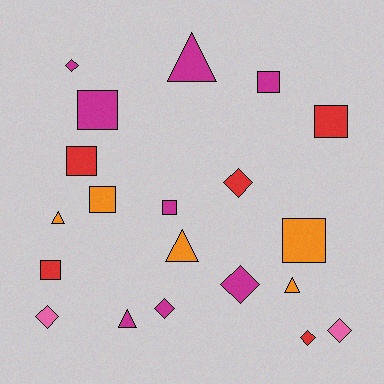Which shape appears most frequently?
Square, with 8 objects.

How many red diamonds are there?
There are 2 red diamonds.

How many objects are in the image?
There are 20 objects.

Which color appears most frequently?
Magenta, with 8 objects.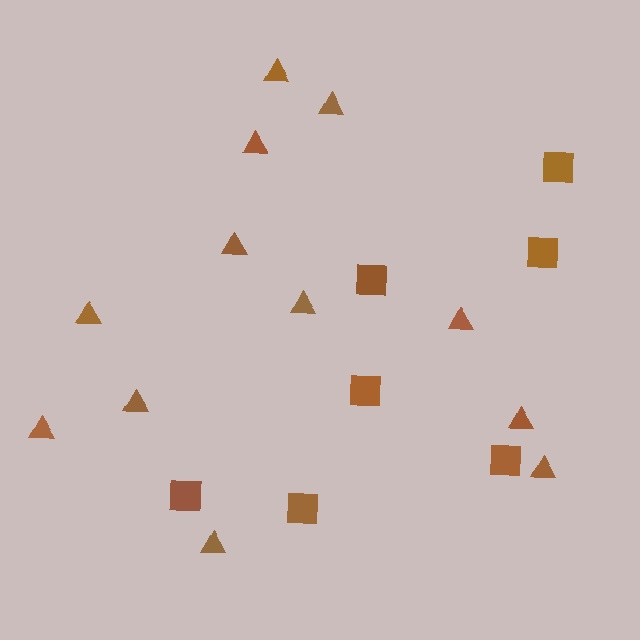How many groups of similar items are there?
There are 2 groups: one group of triangles (12) and one group of squares (7).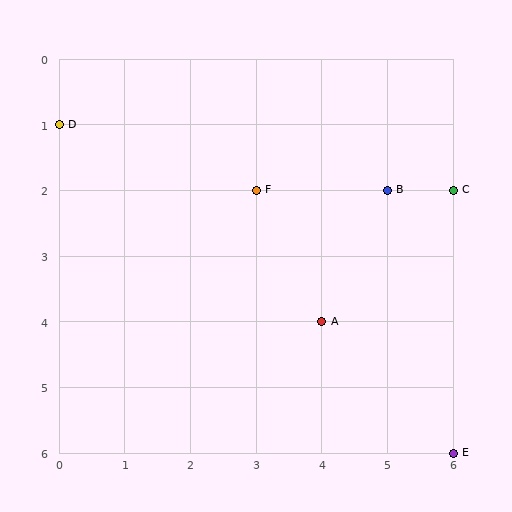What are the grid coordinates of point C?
Point C is at grid coordinates (6, 2).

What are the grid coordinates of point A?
Point A is at grid coordinates (4, 4).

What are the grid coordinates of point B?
Point B is at grid coordinates (5, 2).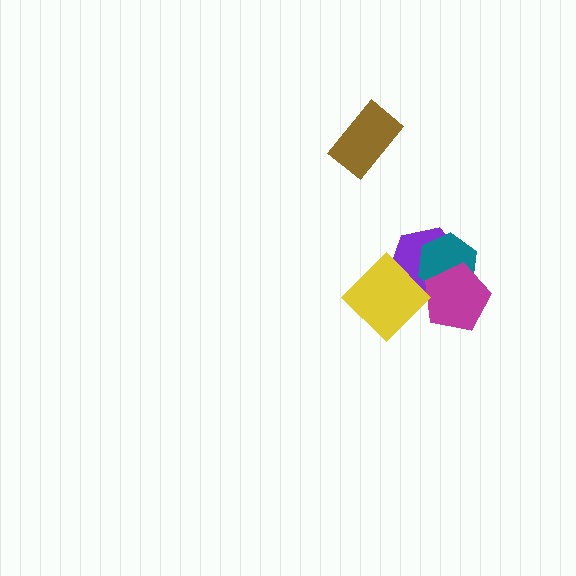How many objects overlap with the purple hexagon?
3 objects overlap with the purple hexagon.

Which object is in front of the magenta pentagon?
The yellow diamond is in front of the magenta pentagon.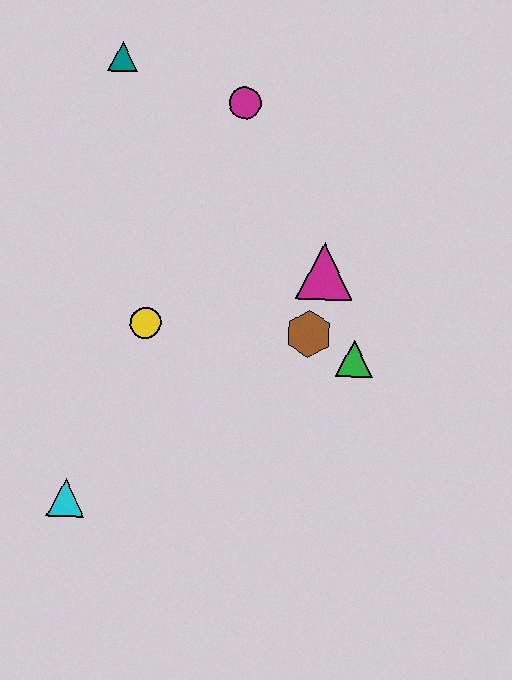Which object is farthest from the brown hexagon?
The teal triangle is farthest from the brown hexagon.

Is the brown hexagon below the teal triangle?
Yes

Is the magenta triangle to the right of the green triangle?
No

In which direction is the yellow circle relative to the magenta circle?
The yellow circle is below the magenta circle.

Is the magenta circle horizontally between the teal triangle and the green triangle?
Yes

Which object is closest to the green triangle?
The brown hexagon is closest to the green triangle.